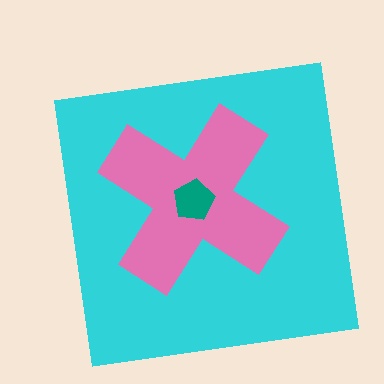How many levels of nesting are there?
3.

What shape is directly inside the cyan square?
The pink cross.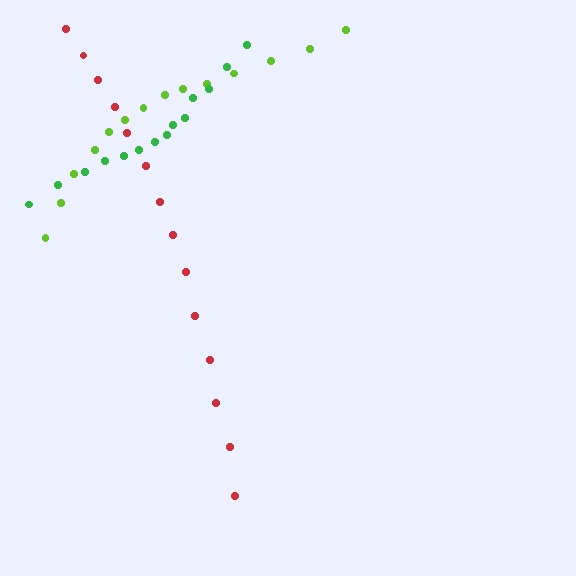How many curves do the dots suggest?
There are 3 distinct paths.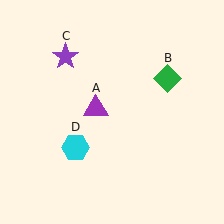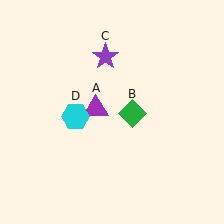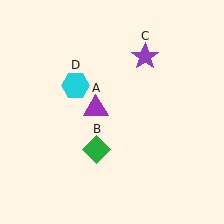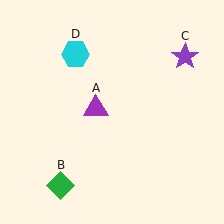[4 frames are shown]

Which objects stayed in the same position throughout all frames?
Purple triangle (object A) remained stationary.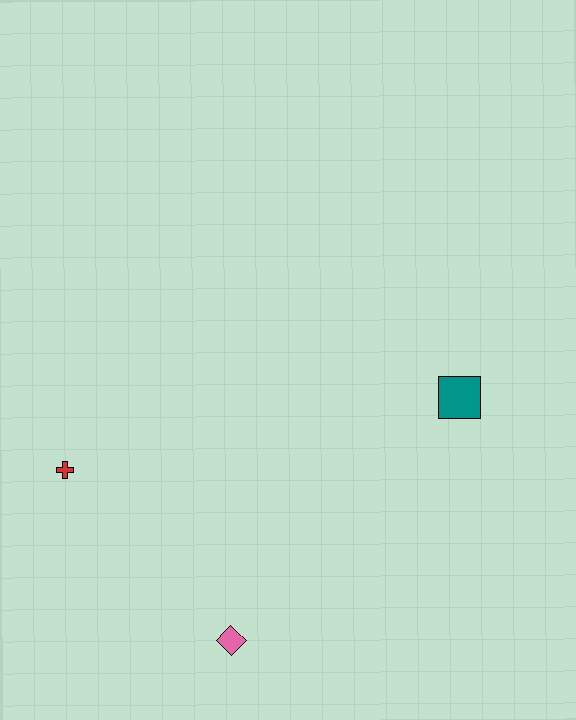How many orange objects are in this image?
There are no orange objects.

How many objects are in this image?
There are 3 objects.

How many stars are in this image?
There are no stars.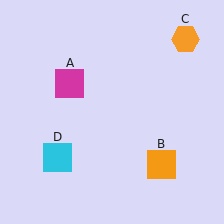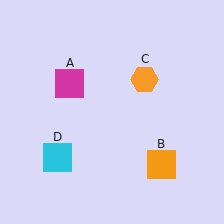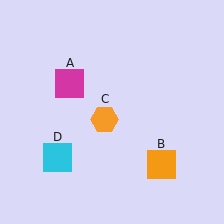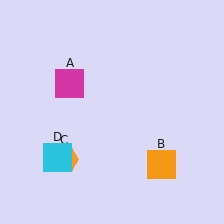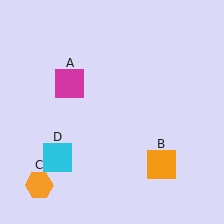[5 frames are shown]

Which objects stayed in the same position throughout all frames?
Magenta square (object A) and orange square (object B) and cyan square (object D) remained stationary.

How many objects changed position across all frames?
1 object changed position: orange hexagon (object C).